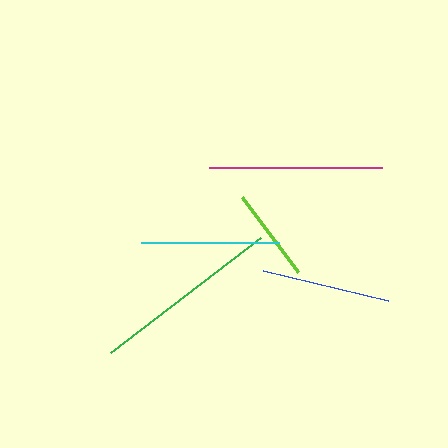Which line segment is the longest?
The green line is the longest at approximately 189 pixels.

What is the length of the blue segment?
The blue segment is approximately 128 pixels long.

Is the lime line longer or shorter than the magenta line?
The magenta line is longer than the lime line.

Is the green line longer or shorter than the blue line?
The green line is longer than the blue line.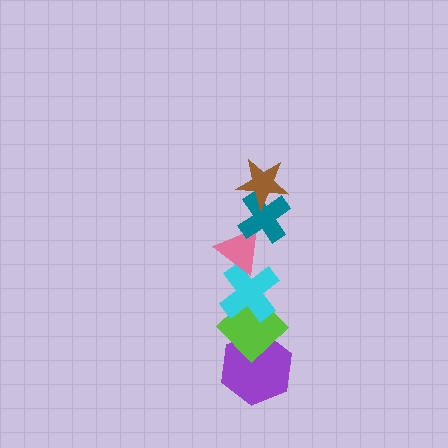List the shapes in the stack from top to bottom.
From top to bottom: the brown star, the teal cross, the pink triangle, the cyan cross, the lime diamond, the purple hexagon.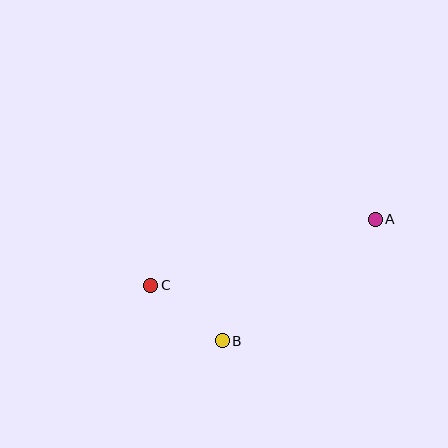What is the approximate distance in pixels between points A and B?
The distance between A and B is approximately 196 pixels.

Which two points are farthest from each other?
Points A and C are farthest from each other.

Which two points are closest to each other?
Points B and C are closest to each other.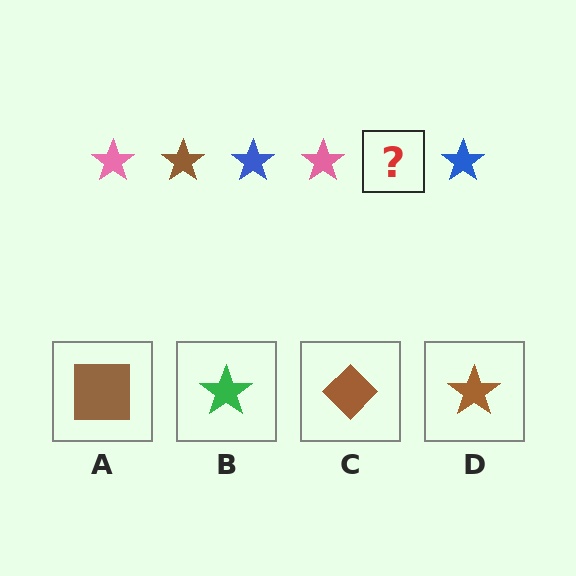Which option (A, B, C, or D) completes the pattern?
D.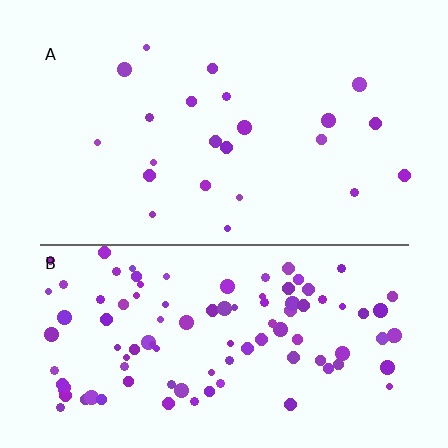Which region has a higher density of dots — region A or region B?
B (the bottom).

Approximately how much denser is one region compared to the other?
Approximately 4.7× — region B over region A.